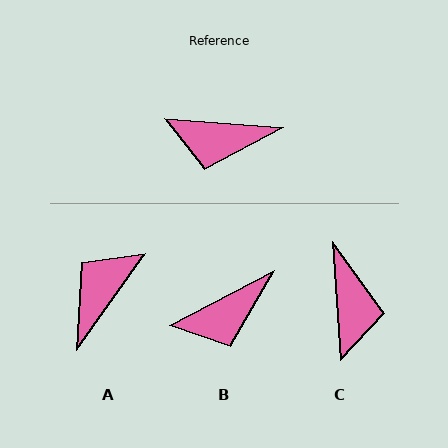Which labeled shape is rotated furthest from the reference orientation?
A, about 121 degrees away.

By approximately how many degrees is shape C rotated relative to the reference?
Approximately 98 degrees counter-clockwise.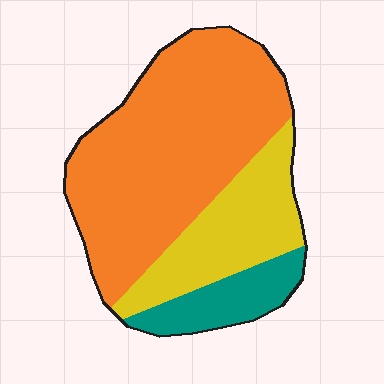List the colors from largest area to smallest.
From largest to smallest: orange, yellow, teal.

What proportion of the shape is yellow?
Yellow takes up between a sixth and a third of the shape.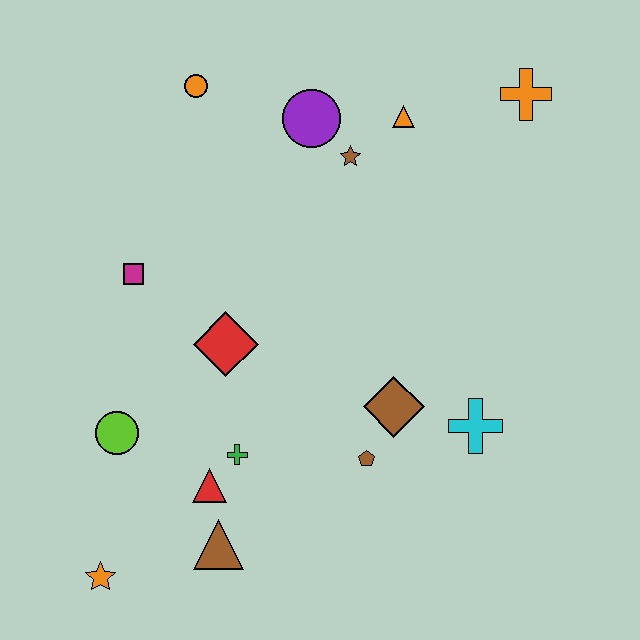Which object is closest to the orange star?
The brown triangle is closest to the orange star.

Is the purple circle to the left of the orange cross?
Yes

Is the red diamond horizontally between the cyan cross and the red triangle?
Yes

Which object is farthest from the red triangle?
The orange cross is farthest from the red triangle.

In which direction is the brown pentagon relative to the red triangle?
The brown pentagon is to the right of the red triangle.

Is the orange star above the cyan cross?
No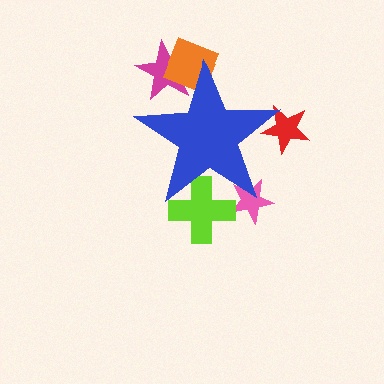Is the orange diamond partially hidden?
Yes, the orange diamond is partially hidden behind the blue star.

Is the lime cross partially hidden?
Yes, the lime cross is partially hidden behind the blue star.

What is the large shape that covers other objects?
A blue star.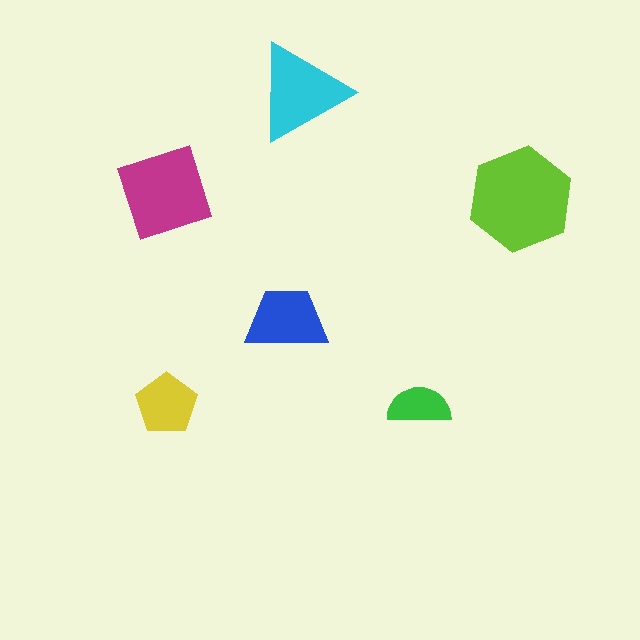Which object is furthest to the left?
The magenta square is leftmost.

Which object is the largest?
The lime hexagon.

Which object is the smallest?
The green semicircle.